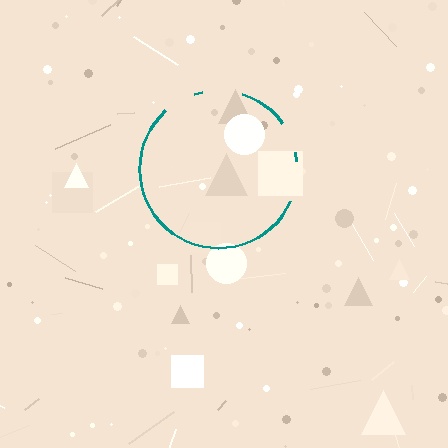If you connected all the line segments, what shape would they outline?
They would outline a circle.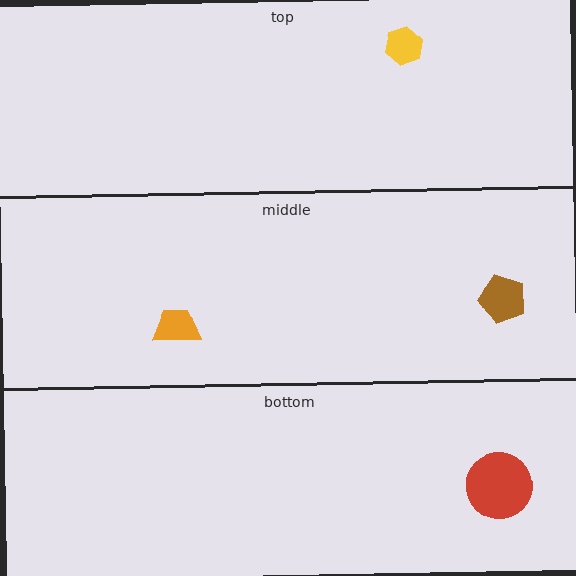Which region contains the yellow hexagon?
The top region.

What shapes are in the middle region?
The orange trapezoid, the brown pentagon.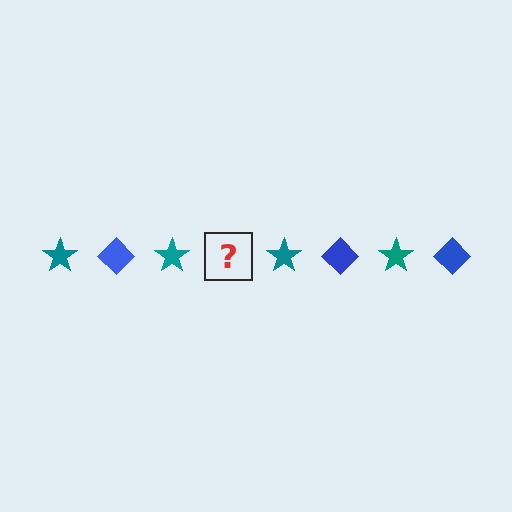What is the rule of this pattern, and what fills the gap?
The rule is that the pattern alternates between teal star and blue diamond. The gap should be filled with a blue diamond.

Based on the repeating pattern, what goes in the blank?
The blank should be a blue diamond.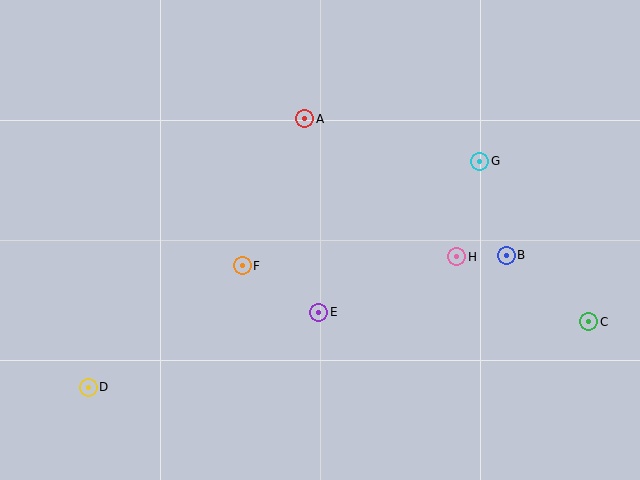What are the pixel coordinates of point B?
Point B is at (506, 255).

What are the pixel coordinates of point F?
Point F is at (242, 266).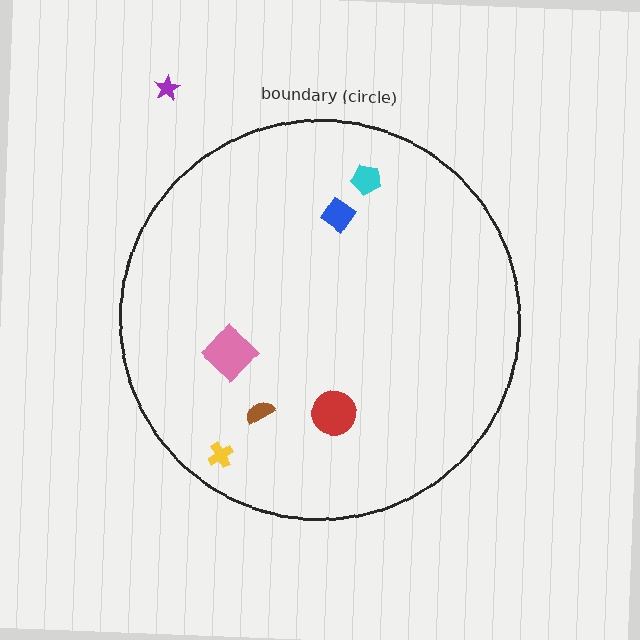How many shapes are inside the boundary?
6 inside, 1 outside.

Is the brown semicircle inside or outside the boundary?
Inside.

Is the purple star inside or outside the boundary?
Outside.